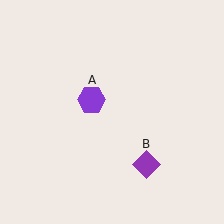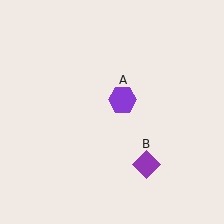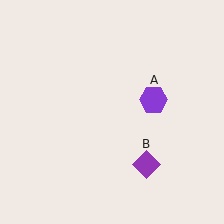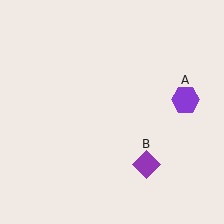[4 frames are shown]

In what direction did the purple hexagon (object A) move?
The purple hexagon (object A) moved right.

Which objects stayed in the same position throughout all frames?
Purple diamond (object B) remained stationary.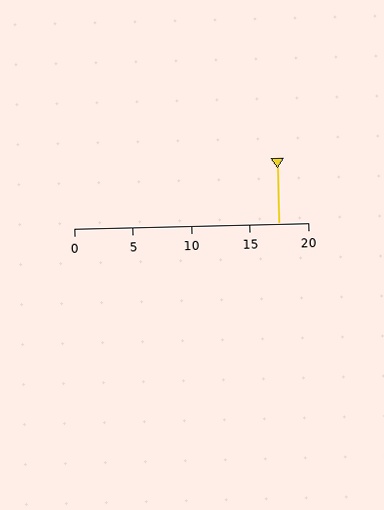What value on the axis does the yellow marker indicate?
The marker indicates approximately 17.5.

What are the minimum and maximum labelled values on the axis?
The axis runs from 0 to 20.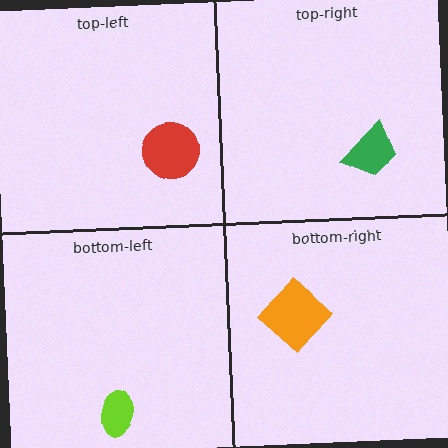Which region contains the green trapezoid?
The top-right region.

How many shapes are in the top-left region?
1.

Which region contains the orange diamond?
The bottom-right region.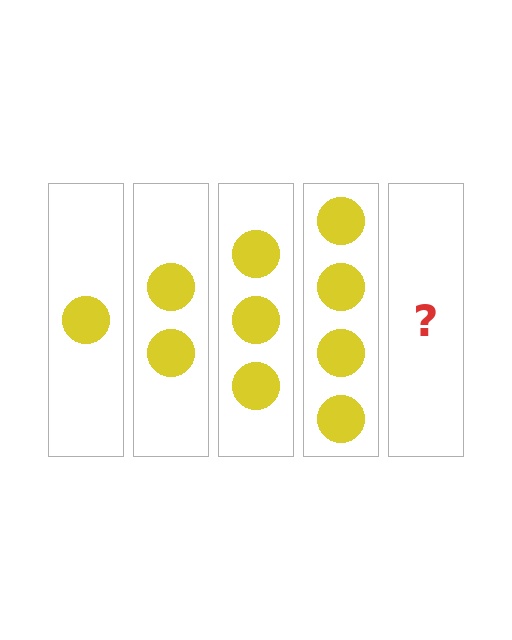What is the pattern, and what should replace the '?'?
The pattern is that each step adds one more circle. The '?' should be 5 circles.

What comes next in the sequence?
The next element should be 5 circles.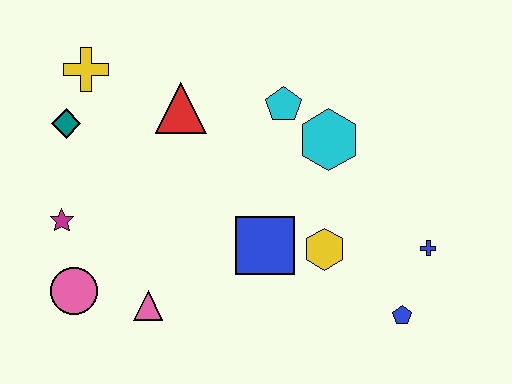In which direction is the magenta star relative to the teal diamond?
The magenta star is below the teal diamond.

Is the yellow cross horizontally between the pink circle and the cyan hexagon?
Yes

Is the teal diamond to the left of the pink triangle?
Yes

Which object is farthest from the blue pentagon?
The yellow cross is farthest from the blue pentagon.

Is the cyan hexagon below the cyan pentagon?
Yes